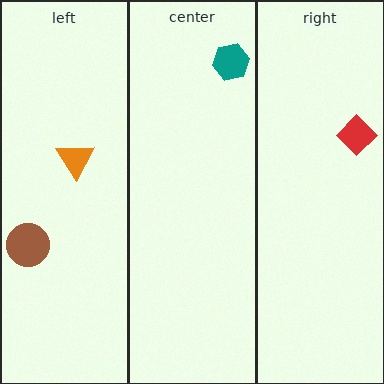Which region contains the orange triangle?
The left region.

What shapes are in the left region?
The orange triangle, the brown circle.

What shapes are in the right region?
The red diamond.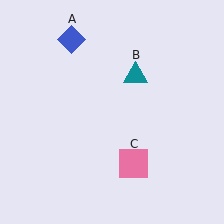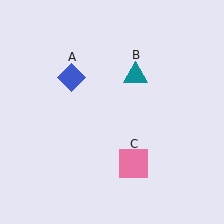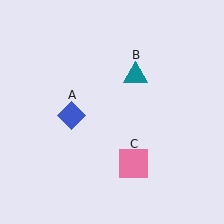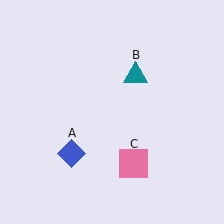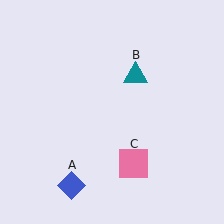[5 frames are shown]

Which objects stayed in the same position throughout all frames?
Teal triangle (object B) and pink square (object C) remained stationary.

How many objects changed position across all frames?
1 object changed position: blue diamond (object A).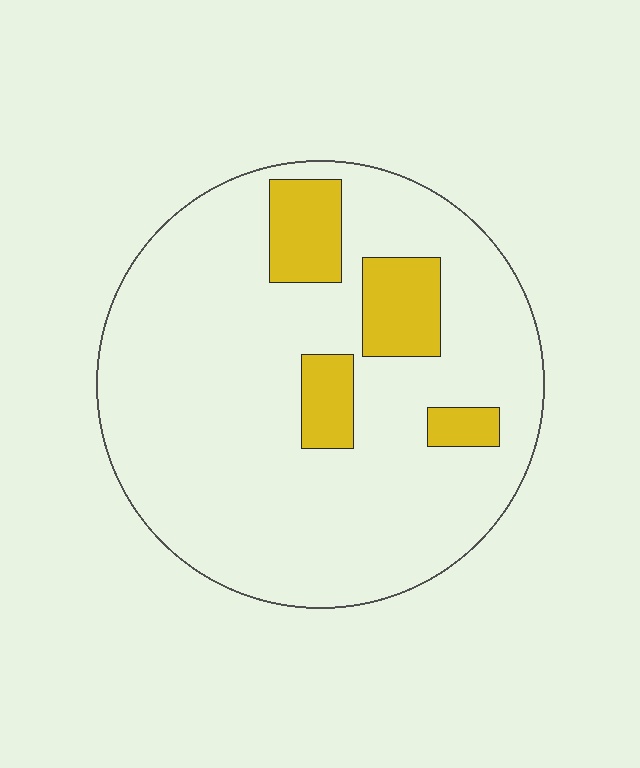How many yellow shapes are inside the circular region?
4.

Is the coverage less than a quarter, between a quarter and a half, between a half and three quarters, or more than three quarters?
Less than a quarter.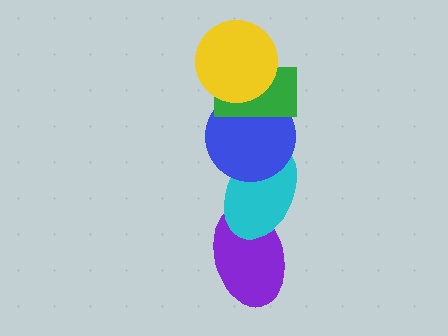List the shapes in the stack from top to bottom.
From top to bottom: the yellow circle, the green rectangle, the blue circle, the cyan ellipse, the purple ellipse.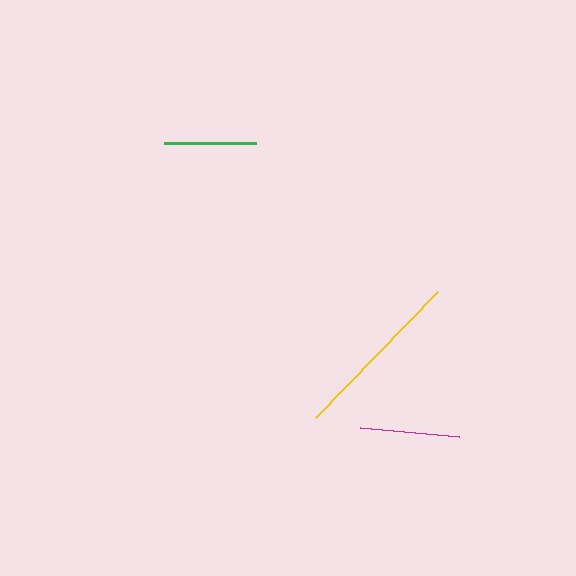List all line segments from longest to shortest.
From longest to shortest: yellow, magenta, green.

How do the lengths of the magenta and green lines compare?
The magenta and green lines are approximately the same length.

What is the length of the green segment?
The green segment is approximately 92 pixels long.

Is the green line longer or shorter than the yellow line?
The yellow line is longer than the green line.